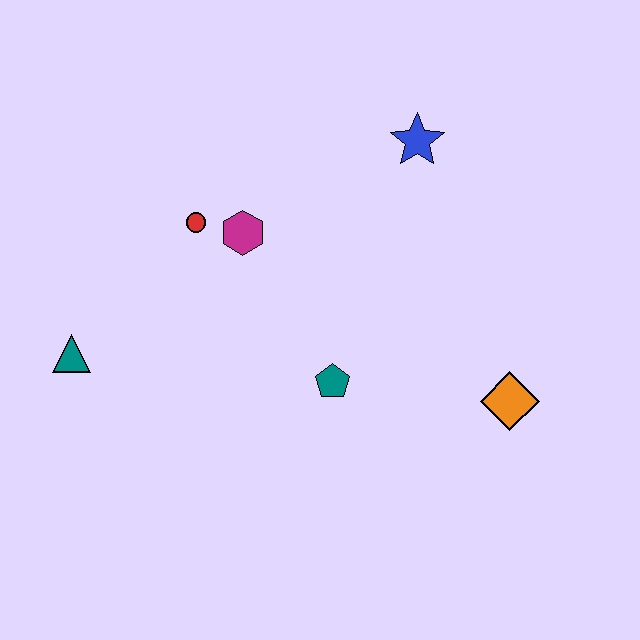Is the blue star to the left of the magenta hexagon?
No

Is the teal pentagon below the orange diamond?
No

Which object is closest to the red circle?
The magenta hexagon is closest to the red circle.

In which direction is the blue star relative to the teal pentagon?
The blue star is above the teal pentagon.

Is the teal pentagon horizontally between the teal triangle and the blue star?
Yes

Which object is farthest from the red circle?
The orange diamond is farthest from the red circle.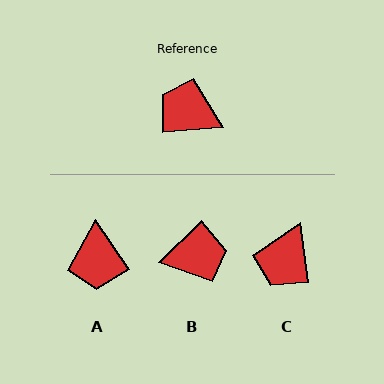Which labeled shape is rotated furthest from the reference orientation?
B, about 141 degrees away.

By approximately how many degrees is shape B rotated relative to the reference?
Approximately 141 degrees clockwise.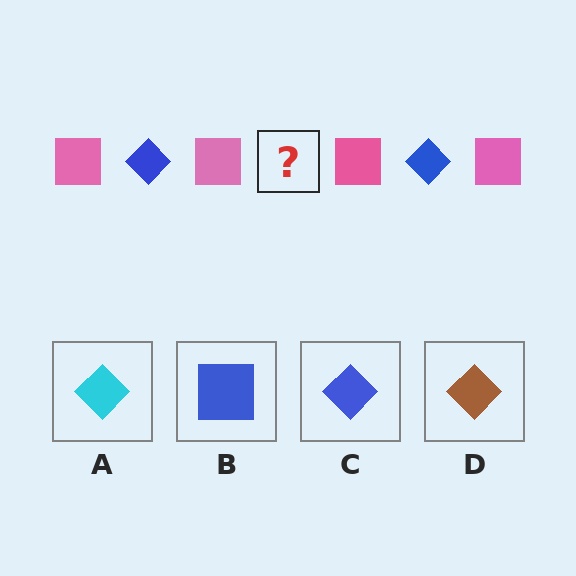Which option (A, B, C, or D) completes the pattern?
C.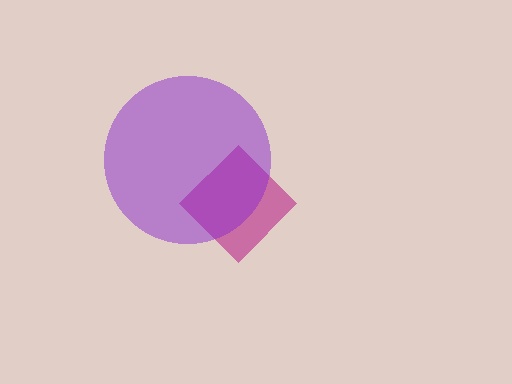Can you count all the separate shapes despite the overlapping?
Yes, there are 2 separate shapes.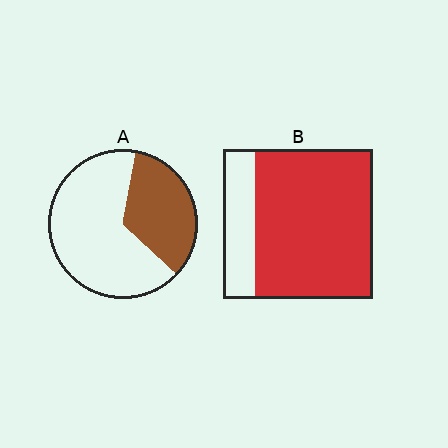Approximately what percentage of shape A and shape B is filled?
A is approximately 35% and B is approximately 80%.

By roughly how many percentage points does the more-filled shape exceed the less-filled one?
By roughly 45 percentage points (B over A).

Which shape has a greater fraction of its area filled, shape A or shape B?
Shape B.